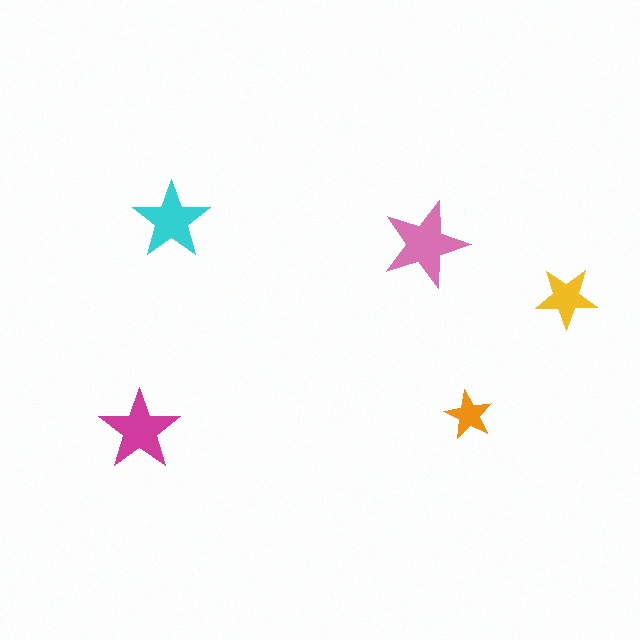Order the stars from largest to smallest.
the pink one, the magenta one, the cyan one, the yellow one, the orange one.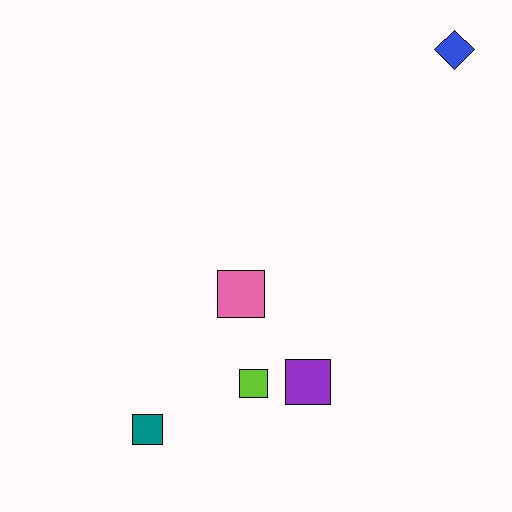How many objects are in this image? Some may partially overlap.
There are 5 objects.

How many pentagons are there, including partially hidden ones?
There are no pentagons.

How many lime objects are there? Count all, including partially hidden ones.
There is 1 lime object.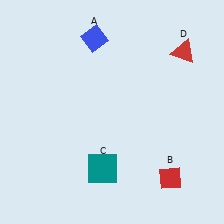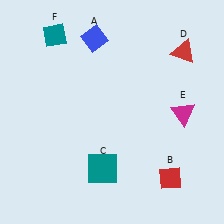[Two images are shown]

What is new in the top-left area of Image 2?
A teal diamond (F) was added in the top-left area of Image 2.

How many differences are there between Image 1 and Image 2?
There are 2 differences between the two images.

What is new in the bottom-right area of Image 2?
A magenta triangle (E) was added in the bottom-right area of Image 2.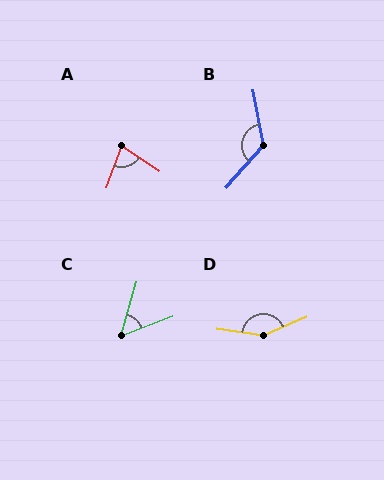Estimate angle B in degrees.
Approximately 128 degrees.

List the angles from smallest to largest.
C (53°), A (76°), B (128°), D (148°).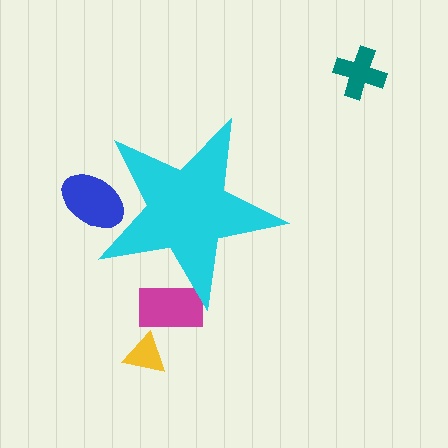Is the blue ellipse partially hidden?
Yes, the blue ellipse is partially hidden behind the cyan star.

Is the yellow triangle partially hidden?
No, the yellow triangle is fully visible.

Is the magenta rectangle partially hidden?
Yes, the magenta rectangle is partially hidden behind the cyan star.